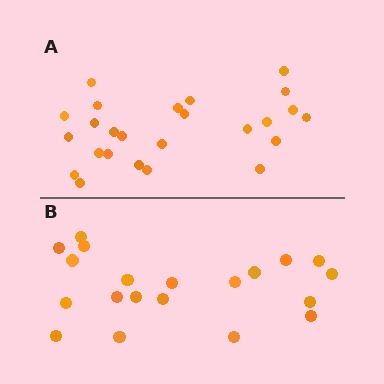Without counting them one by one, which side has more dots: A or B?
Region A (the top region) has more dots.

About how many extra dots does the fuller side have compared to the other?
Region A has about 5 more dots than region B.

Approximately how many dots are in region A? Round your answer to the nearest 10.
About 20 dots. (The exact count is 25, which rounds to 20.)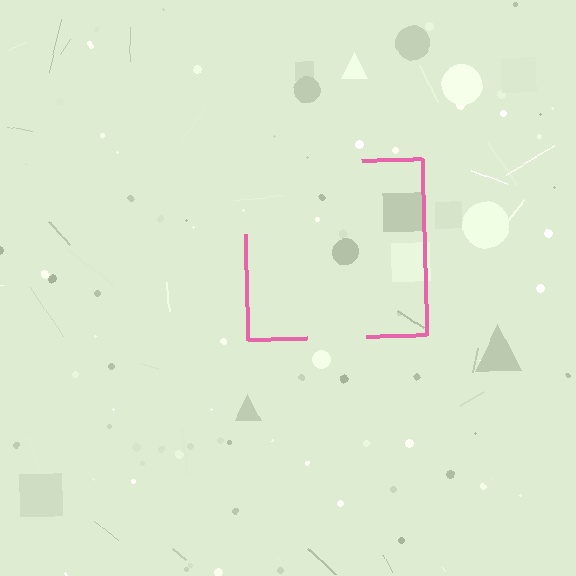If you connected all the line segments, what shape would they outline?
They would outline a square.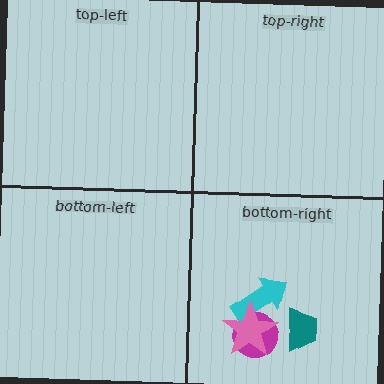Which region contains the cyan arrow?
The bottom-right region.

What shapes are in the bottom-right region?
The magenta circle, the cyan arrow, the teal trapezoid, the pink star.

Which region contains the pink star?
The bottom-right region.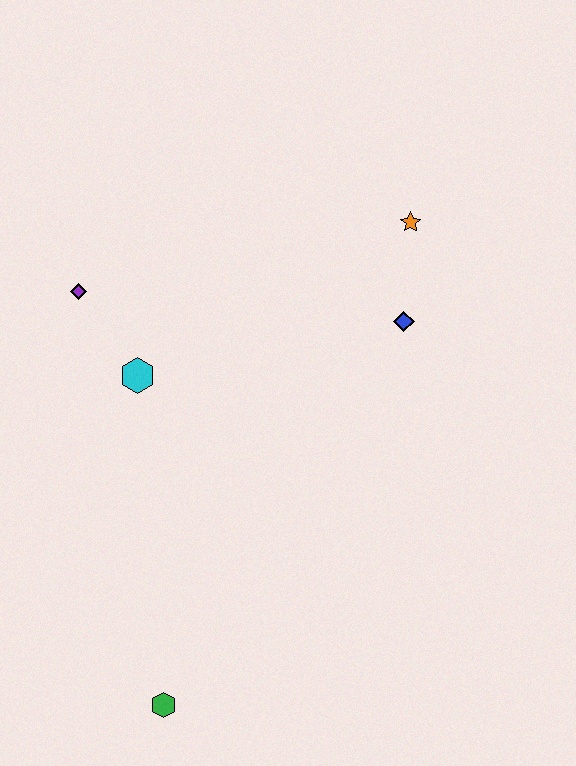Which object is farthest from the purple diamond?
The green hexagon is farthest from the purple diamond.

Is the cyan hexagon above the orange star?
No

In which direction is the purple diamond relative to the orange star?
The purple diamond is to the left of the orange star.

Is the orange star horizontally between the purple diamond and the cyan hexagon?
No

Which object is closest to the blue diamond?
The orange star is closest to the blue diamond.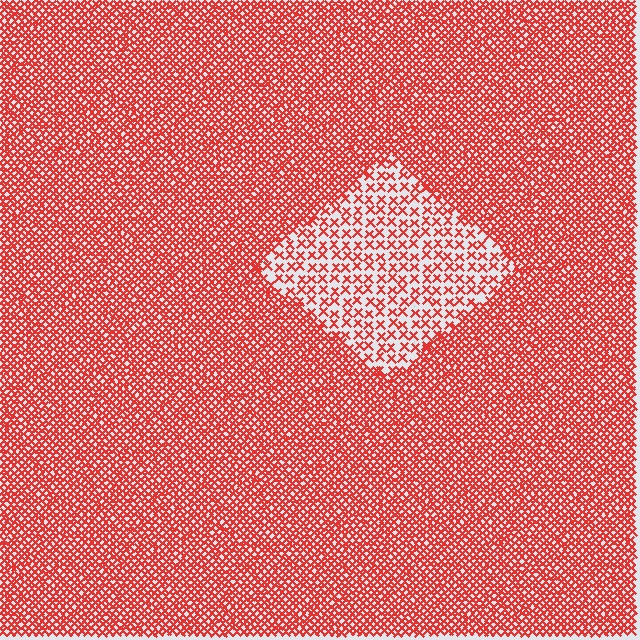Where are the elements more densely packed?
The elements are more densely packed outside the diamond boundary.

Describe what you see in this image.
The image contains small red elements arranged at two different densities. A diamond-shaped region is visible where the elements are less densely packed than the surrounding area.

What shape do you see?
I see a diamond.